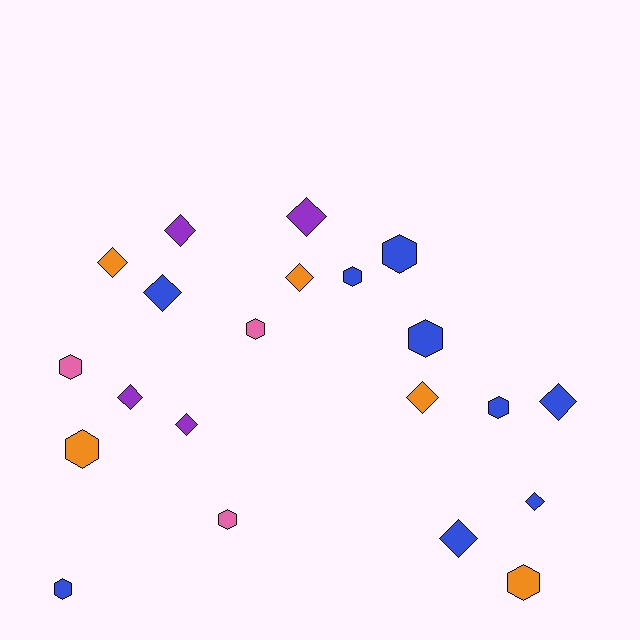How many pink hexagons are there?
There are 3 pink hexagons.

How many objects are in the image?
There are 21 objects.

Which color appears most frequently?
Blue, with 9 objects.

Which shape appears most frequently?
Diamond, with 11 objects.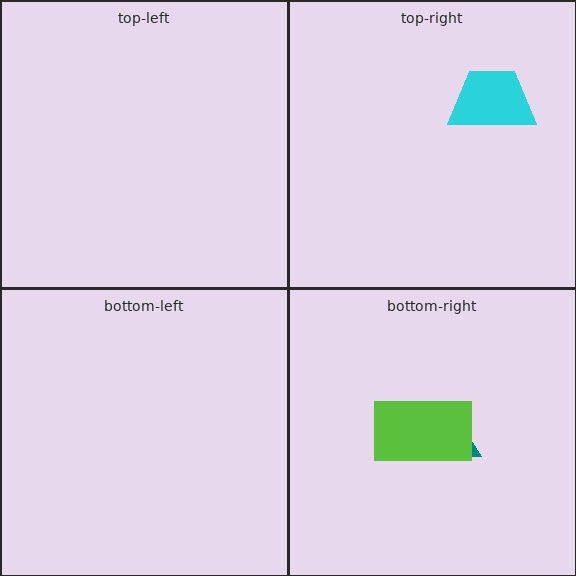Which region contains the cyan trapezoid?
The top-right region.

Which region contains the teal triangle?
The bottom-right region.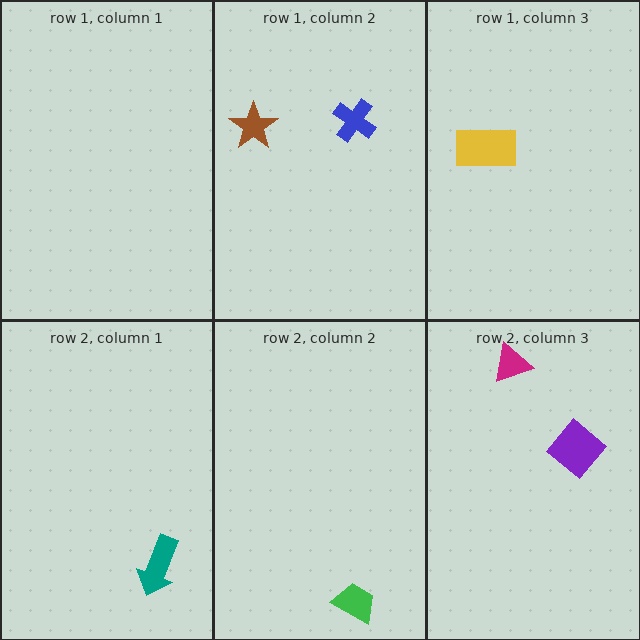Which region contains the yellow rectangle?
The row 1, column 3 region.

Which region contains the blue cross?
The row 1, column 2 region.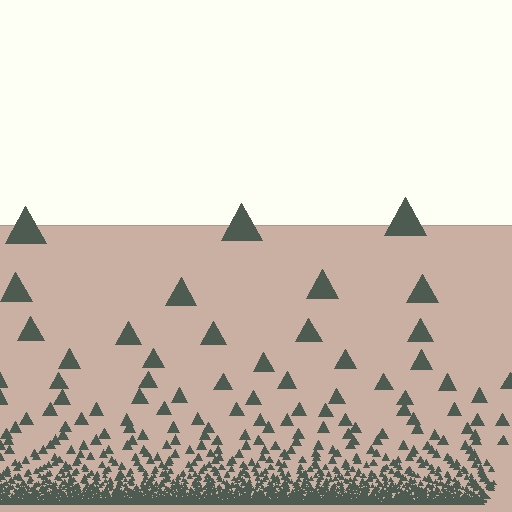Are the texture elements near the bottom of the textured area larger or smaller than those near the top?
Smaller. The gradient is inverted — elements near the bottom are smaller and denser.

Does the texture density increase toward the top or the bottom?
Density increases toward the bottom.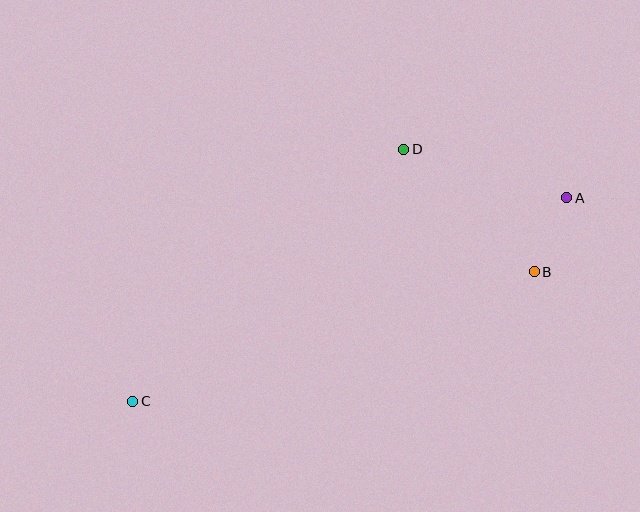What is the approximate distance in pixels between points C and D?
The distance between C and D is approximately 370 pixels.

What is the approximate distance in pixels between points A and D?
The distance between A and D is approximately 170 pixels.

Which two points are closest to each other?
Points A and B are closest to each other.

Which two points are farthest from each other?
Points A and C are farthest from each other.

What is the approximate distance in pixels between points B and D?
The distance between B and D is approximately 179 pixels.